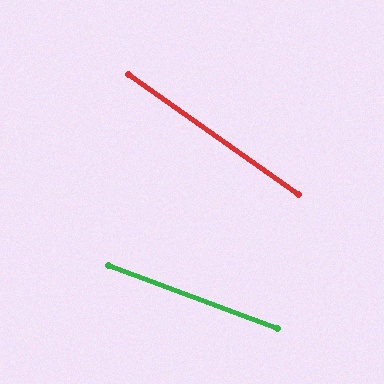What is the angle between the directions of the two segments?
Approximately 15 degrees.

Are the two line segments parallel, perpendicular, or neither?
Neither parallel nor perpendicular — they differ by about 15°.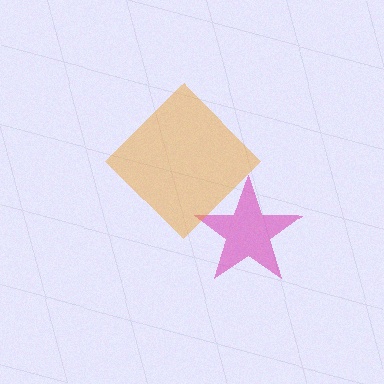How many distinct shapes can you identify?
There are 2 distinct shapes: a magenta star, an orange diamond.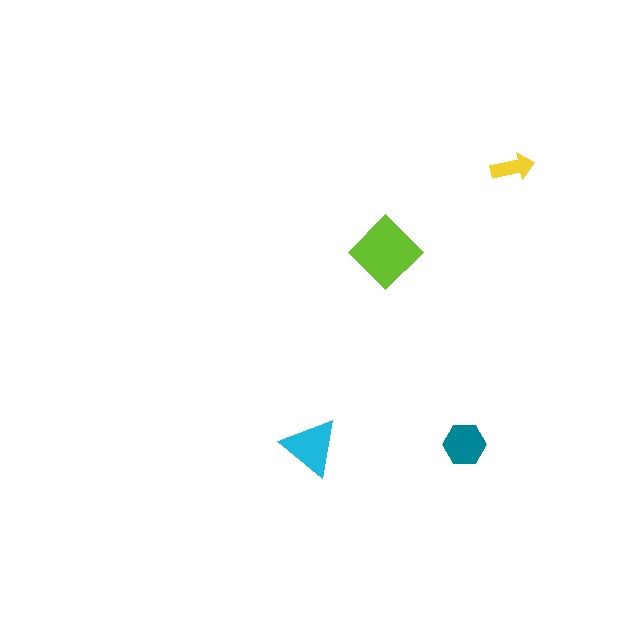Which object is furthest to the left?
The cyan triangle is leftmost.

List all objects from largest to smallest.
The lime diamond, the cyan triangle, the teal hexagon, the yellow arrow.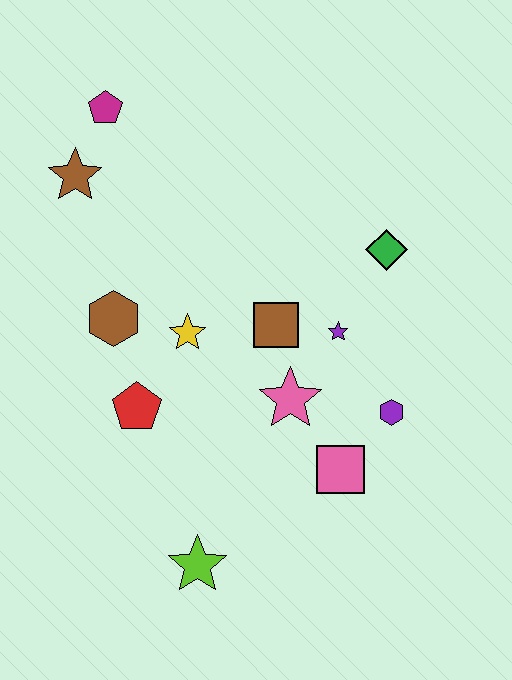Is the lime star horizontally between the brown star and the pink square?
Yes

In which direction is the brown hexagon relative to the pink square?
The brown hexagon is to the left of the pink square.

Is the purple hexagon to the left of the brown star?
No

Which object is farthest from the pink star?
The magenta pentagon is farthest from the pink star.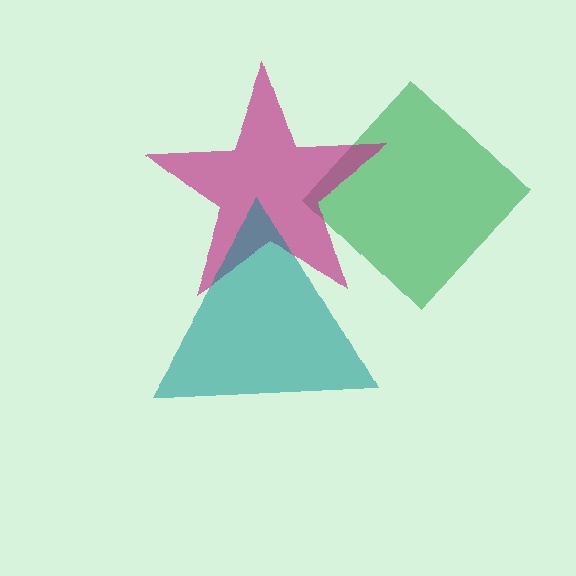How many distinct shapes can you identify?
There are 3 distinct shapes: a green diamond, a magenta star, a teal triangle.